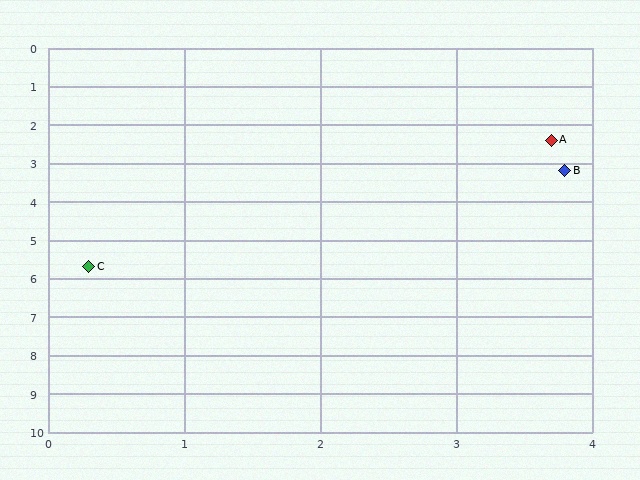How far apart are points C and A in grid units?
Points C and A are about 4.7 grid units apart.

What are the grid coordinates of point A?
Point A is at approximately (3.7, 2.4).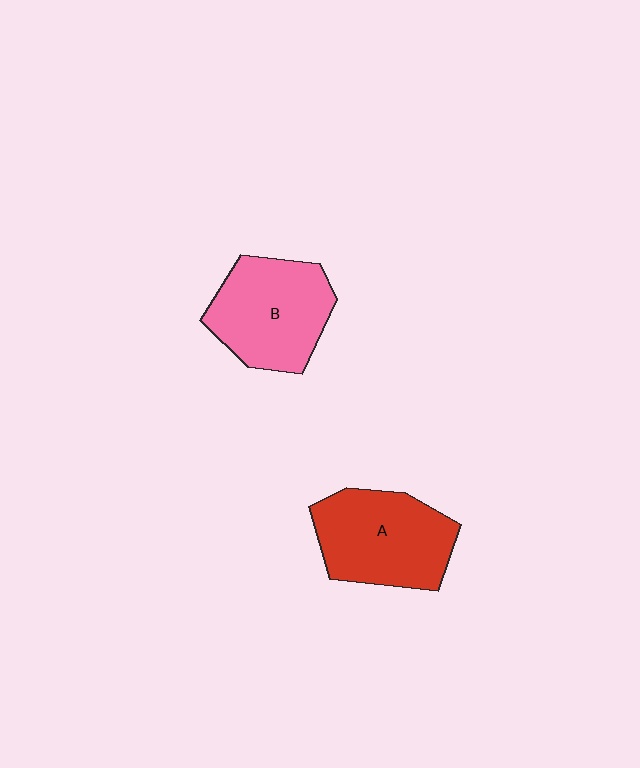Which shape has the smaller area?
Shape B (pink).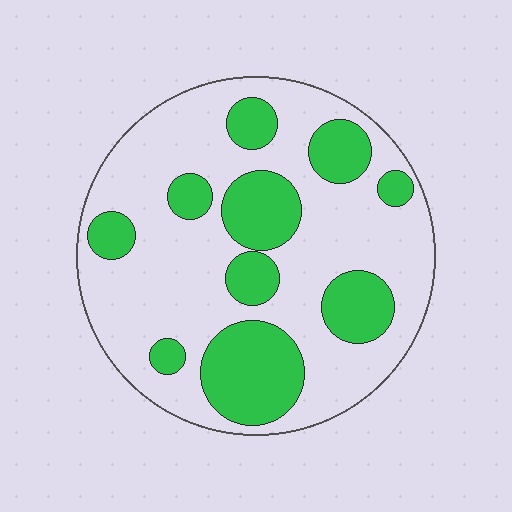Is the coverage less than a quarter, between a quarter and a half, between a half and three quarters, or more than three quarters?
Between a quarter and a half.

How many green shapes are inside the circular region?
10.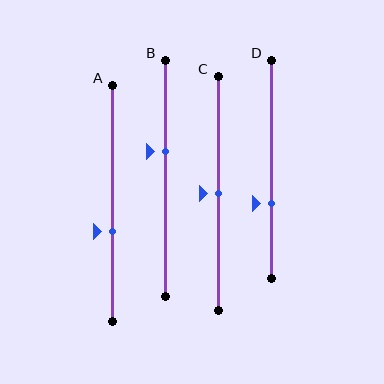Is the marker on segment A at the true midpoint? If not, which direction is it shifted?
No, the marker on segment A is shifted downward by about 12% of the segment length.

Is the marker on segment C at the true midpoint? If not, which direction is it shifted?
Yes, the marker on segment C is at the true midpoint.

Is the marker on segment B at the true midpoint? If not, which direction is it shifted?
No, the marker on segment B is shifted upward by about 11% of the segment length.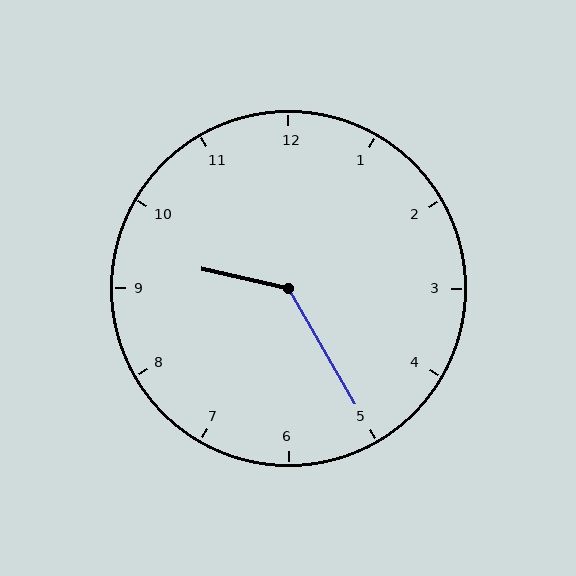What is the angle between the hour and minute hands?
Approximately 132 degrees.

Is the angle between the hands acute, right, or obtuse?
It is obtuse.